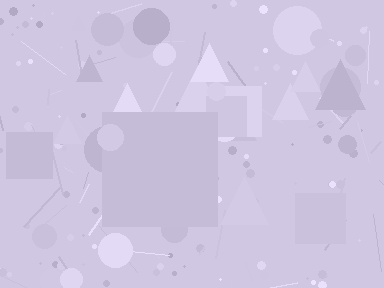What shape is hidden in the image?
A square is hidden in the image.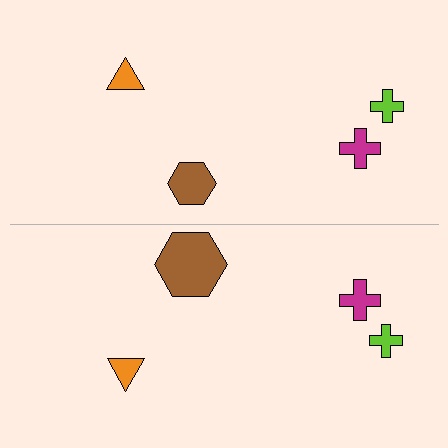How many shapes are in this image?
There are 8 shapes in this image.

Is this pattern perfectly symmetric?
No, the pattern is not perfectly symmetric. The brown hexagon on the bottom side has a different size than its mirror counterpart.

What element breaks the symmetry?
The brown hexagon on the bottom side has a different size than its mirror counterpart.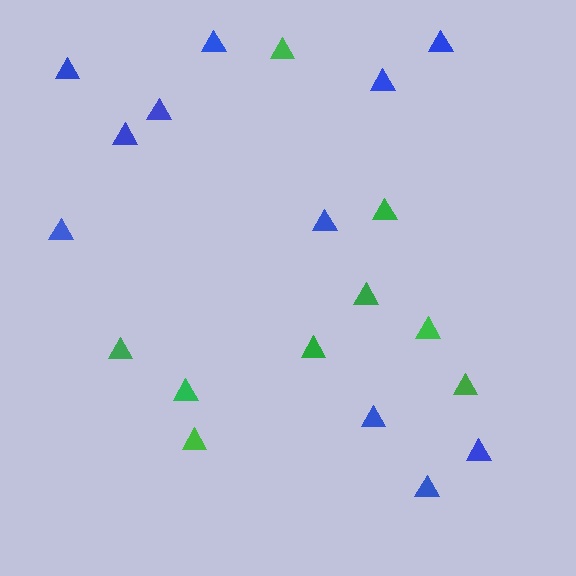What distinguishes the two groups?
There are 2 groups: one group of green triangles (9) and one group of blue triangles (11).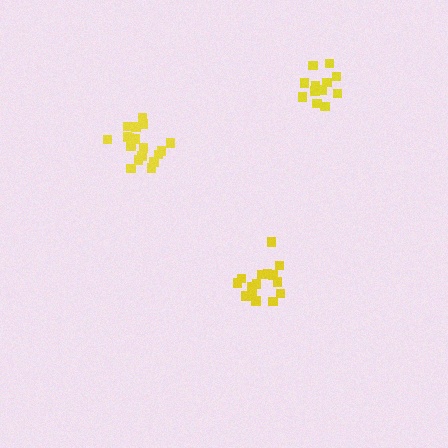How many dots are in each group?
Group 1: 15 dots, Group 2: 13 dots, Group 3: 18 dots (46 total).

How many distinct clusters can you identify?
There are 3 distinct clusters.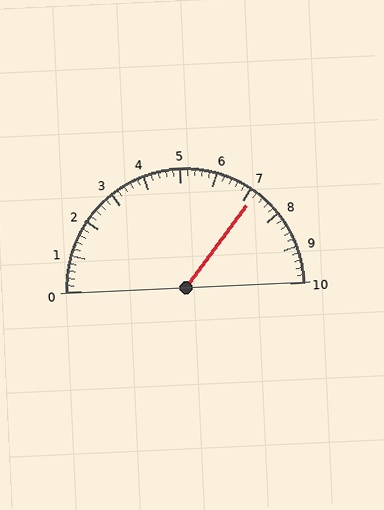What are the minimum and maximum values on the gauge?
The gauge ranges from 0 to 10.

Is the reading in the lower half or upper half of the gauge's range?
The reading is in the upper half of the range (0 to 10).